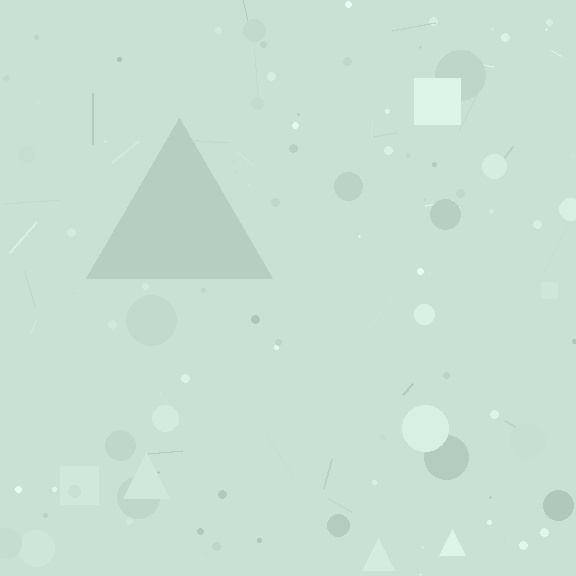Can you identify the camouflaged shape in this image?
The camouflaged shape is a triangle.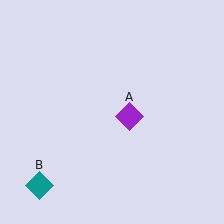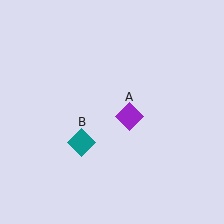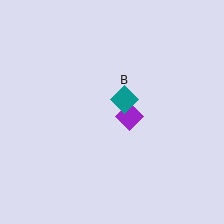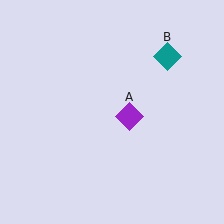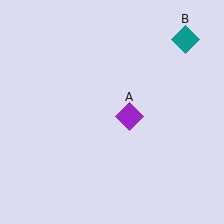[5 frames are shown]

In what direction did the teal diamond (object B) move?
The teal diamond (object B) moved up and to the right.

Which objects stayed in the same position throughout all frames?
Purple diamond (object A) remained stationary.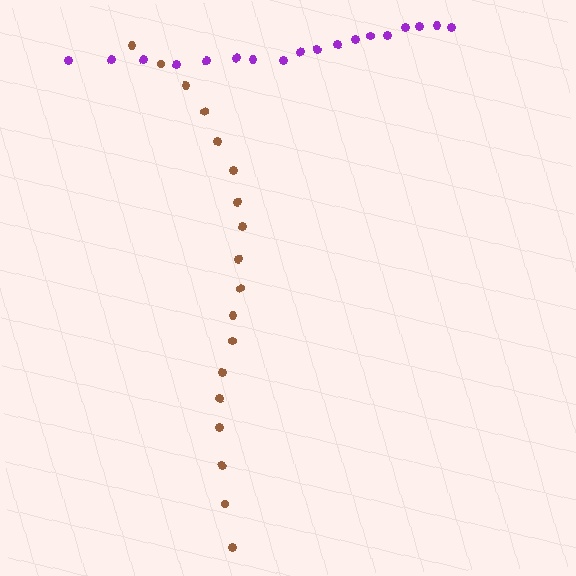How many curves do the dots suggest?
There are 2 distinct paths.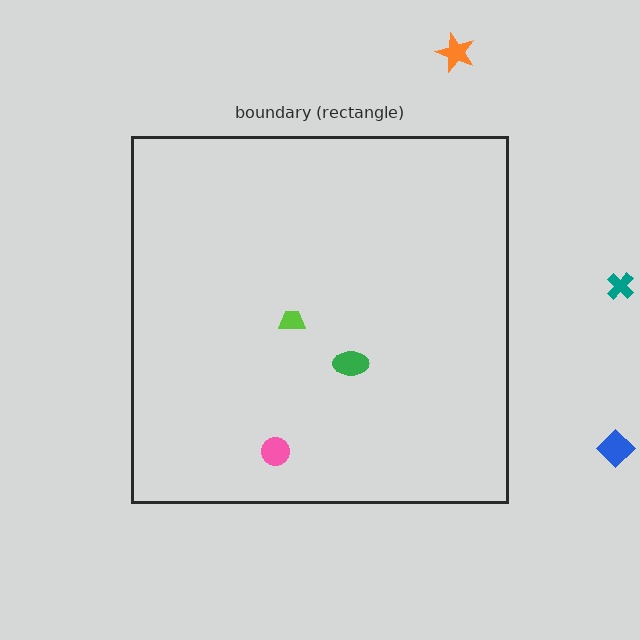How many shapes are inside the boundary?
3 inside, 3 outside.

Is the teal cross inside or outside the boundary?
Outside.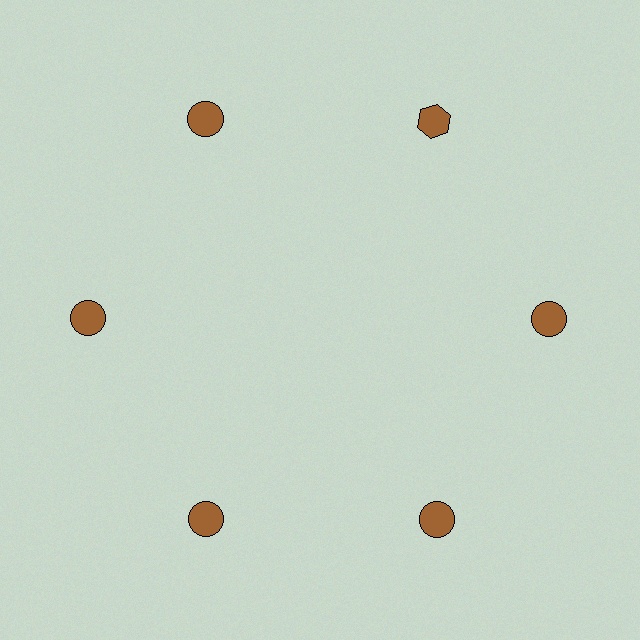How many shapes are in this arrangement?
There are 6 shapes arranged in a ring pattern.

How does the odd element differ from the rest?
It has a different shape: hexagon instead of circle.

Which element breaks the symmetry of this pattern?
The brown hexagon at roughly the 1 o'clock position breaks the symmetry. All other shapes are brown circles.